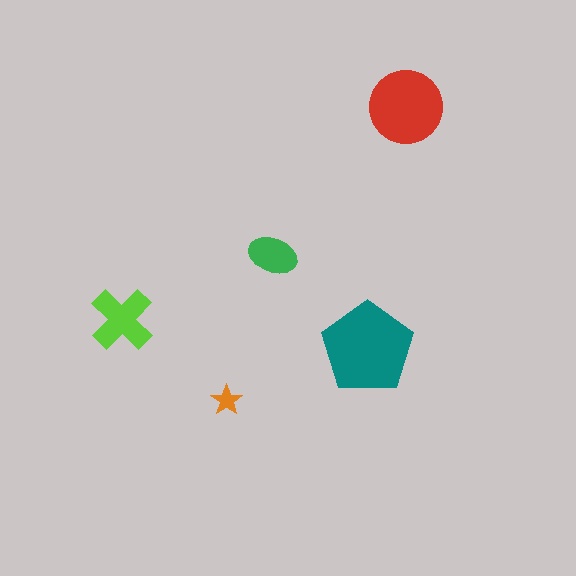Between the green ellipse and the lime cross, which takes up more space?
The lime cross.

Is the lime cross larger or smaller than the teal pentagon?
Smaller.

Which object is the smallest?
The orange star.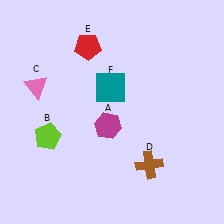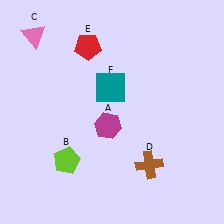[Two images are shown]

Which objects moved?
The objects that moved are: the lime pentagon (B), the pink triangle (C).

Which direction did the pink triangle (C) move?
The pink triangle (C) moved up.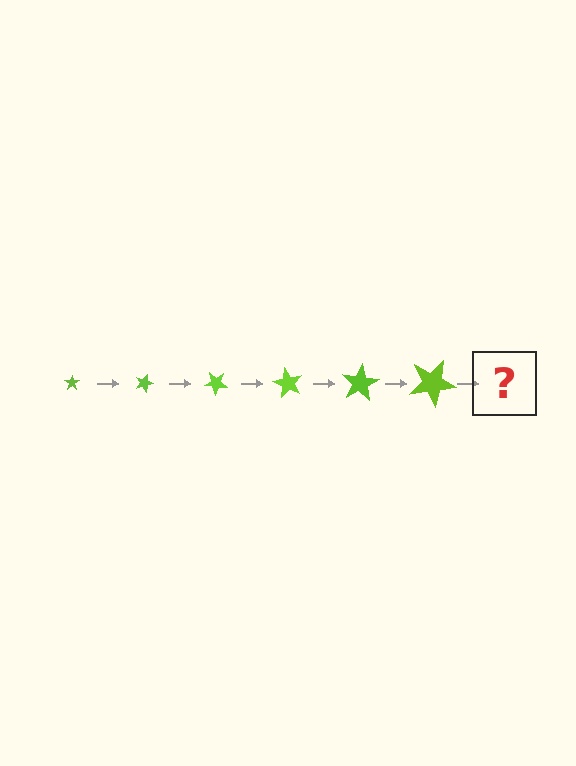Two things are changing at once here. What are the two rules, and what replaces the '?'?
The two rules are that the star grows larger each step and it rotates 20 degrees each step. The '?' should be a star, larger than the previous one and rotated 120 degrees from the start.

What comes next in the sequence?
The next element should be a star, larger than the previous one and rotated 120 degrees from the start.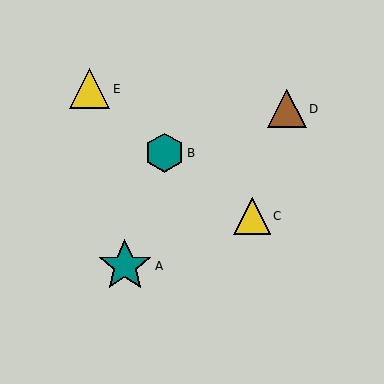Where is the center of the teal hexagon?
The center of the teal hexagon is at (164, 153).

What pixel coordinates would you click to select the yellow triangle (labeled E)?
Click at (90, 89) to select the yellow triangle E.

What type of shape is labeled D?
Shape D is a brown triangle.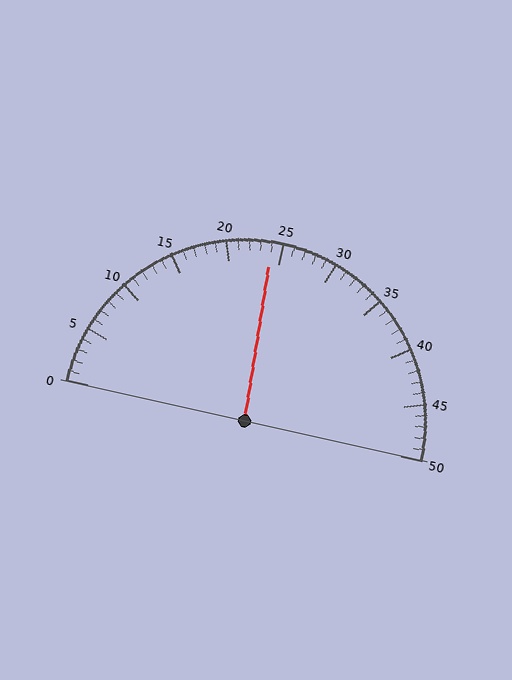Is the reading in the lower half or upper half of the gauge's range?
The reading is in the lower half of the range (0 to 50).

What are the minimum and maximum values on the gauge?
The gauge ranges from 0 to 50.